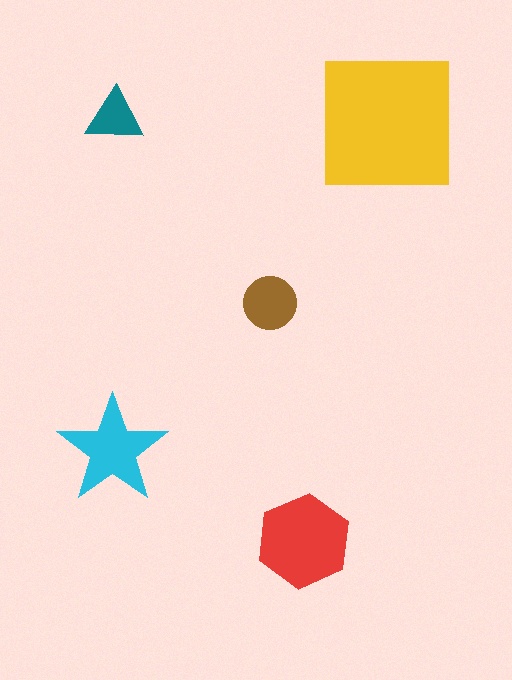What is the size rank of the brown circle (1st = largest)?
4th.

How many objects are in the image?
There are 5 objects in the image.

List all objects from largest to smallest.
The yellow square, the red hexagon, the cyan star, the brown circle, the teal triangle.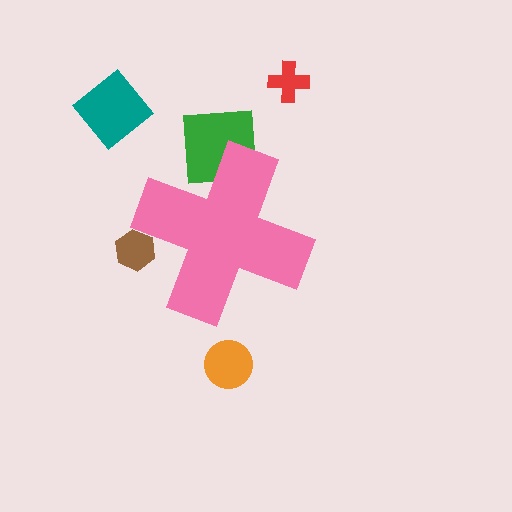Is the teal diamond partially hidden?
No, the teal diamond is fully visible.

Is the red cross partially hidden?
No, the red cross is fully visible.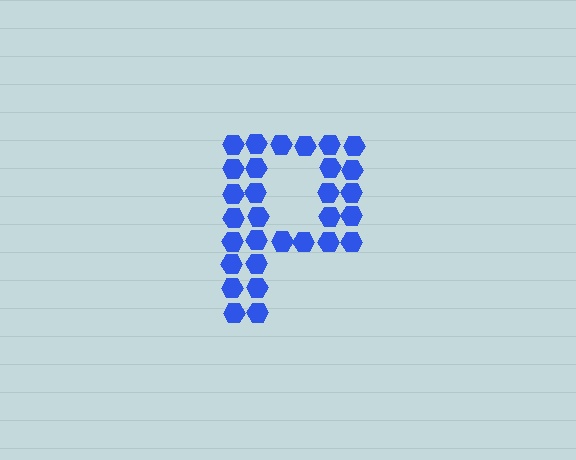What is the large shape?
The large shape is the letter P.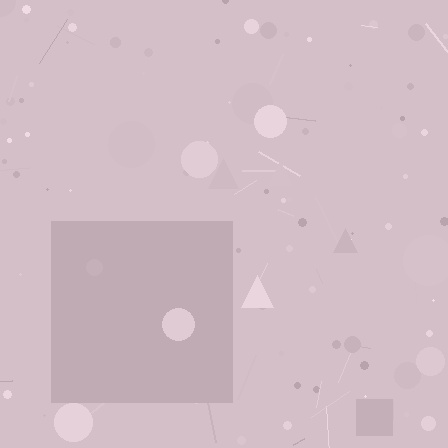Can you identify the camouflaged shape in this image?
The camouflaged shape is a square.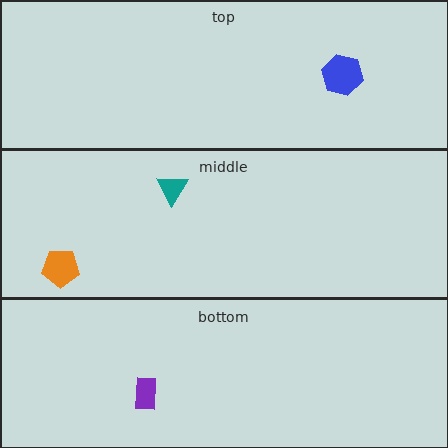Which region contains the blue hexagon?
The top region.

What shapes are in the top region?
The blue hexagon.